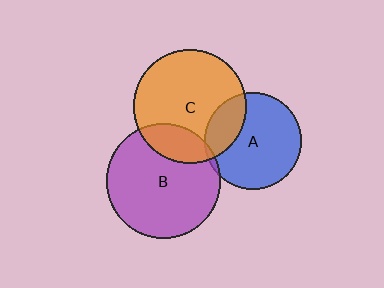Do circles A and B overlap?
Yes.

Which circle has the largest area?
Circle B (purple).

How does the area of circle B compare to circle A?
Approximately 1.4 times.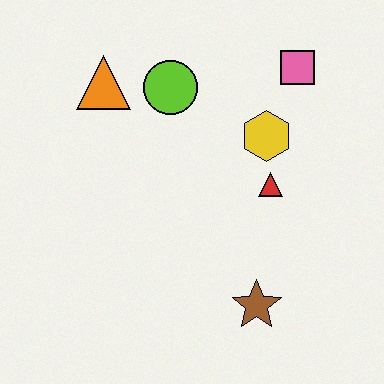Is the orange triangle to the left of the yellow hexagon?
Yes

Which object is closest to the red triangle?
The yellow hexagon is closest to the red triangle.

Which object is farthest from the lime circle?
The brown star is farthest from the lime circle.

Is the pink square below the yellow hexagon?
No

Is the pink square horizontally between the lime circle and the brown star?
No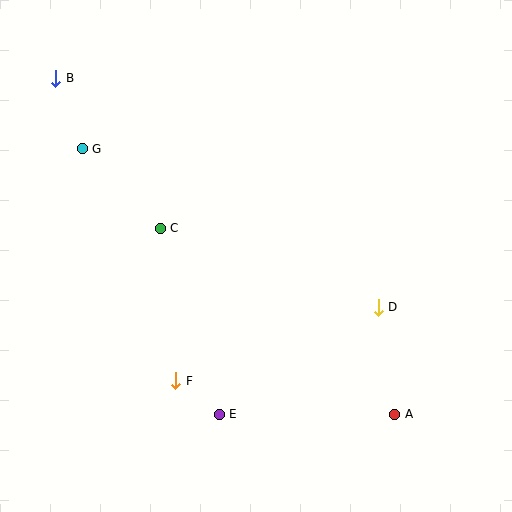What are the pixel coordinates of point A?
Point A is at (395, 414).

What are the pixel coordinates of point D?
Point D is at (378, 307).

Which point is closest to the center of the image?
Point C at (160, 228) is closest to the center.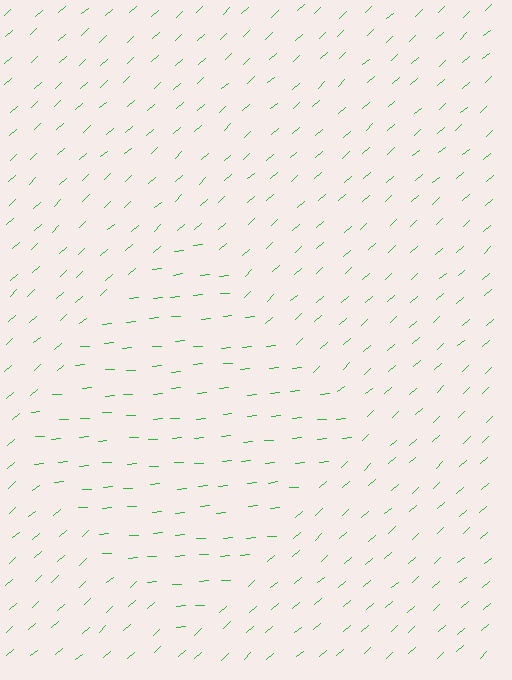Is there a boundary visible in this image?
Yes, there is a texture boundary formed by a change in line orientation.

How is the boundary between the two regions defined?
The boundary is defined purely by a change in line orientation (approximately 37 degrees difference). All lines are the same color and thickness.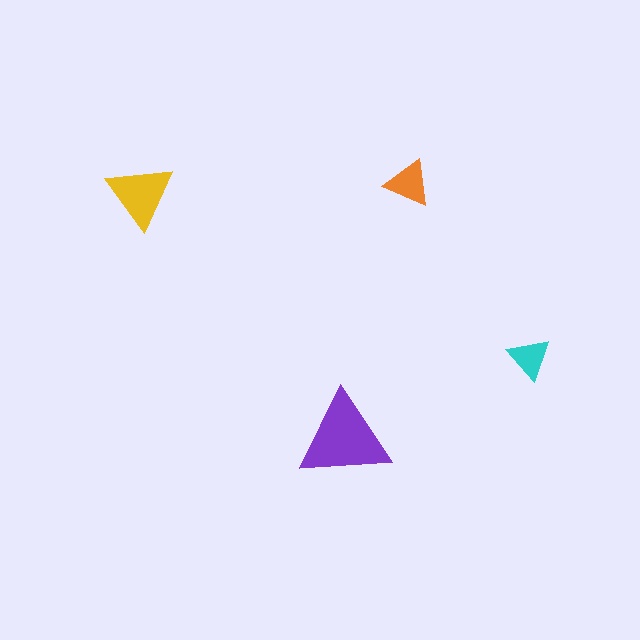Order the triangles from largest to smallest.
the purple one, the yellow one, the orange one, the cyan one.